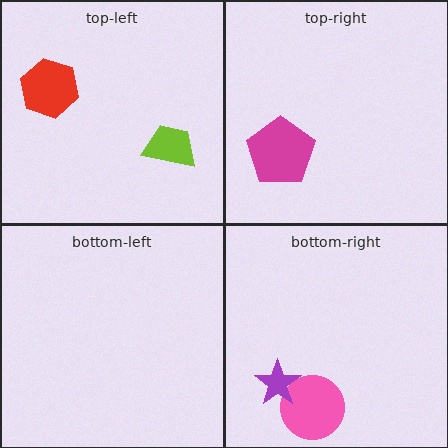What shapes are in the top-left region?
The red hexagon, the lime trapezoid.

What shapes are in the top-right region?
The magenta pentagon.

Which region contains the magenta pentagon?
The top-right region.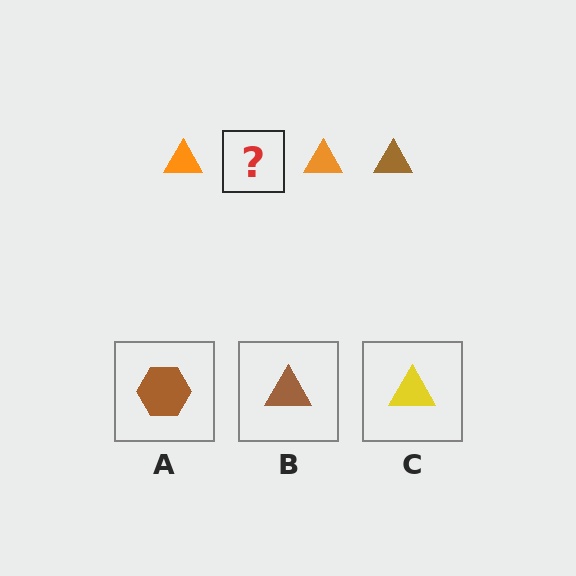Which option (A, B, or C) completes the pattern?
B.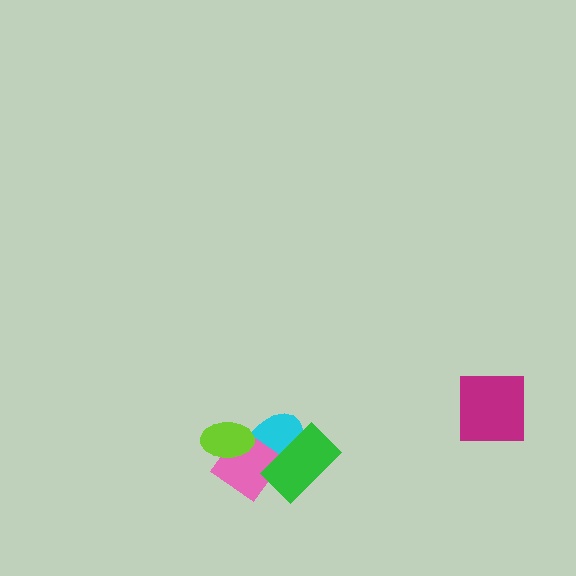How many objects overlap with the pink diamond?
3 objects overlap with the pink diamond.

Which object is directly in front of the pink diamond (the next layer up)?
The green rectangle is directly in front of the pink diamond.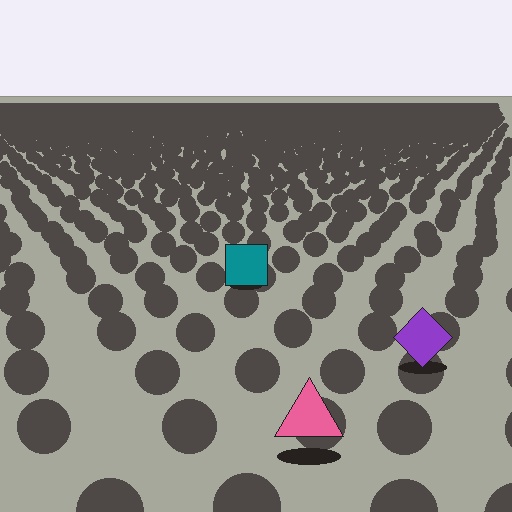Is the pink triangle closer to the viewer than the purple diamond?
Yes. The pink triangle is closer — you can tell from the texture gradient: the ground texture is coarser near it.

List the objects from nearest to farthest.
From nearest to farthest: the pink triangle, the purple diamond, the teal square.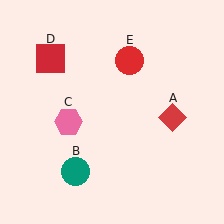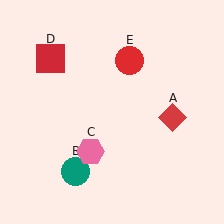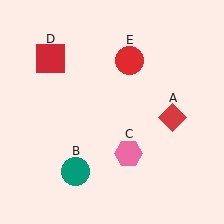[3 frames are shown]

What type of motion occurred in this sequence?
The pink hexagon (object C) rotated counterclockwise around the center of the scene.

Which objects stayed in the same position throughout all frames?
Red diamond (object A) and teal circle (object B) and red square (object D) and red circle (object E) remained stationary.